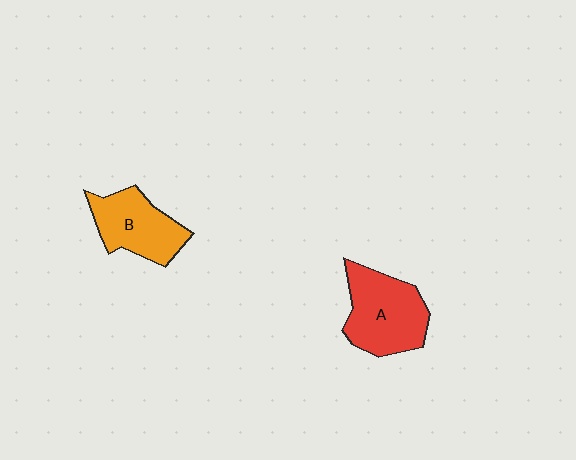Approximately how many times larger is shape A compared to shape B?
Approximately 1.2 times.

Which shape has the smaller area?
Shape B (orange).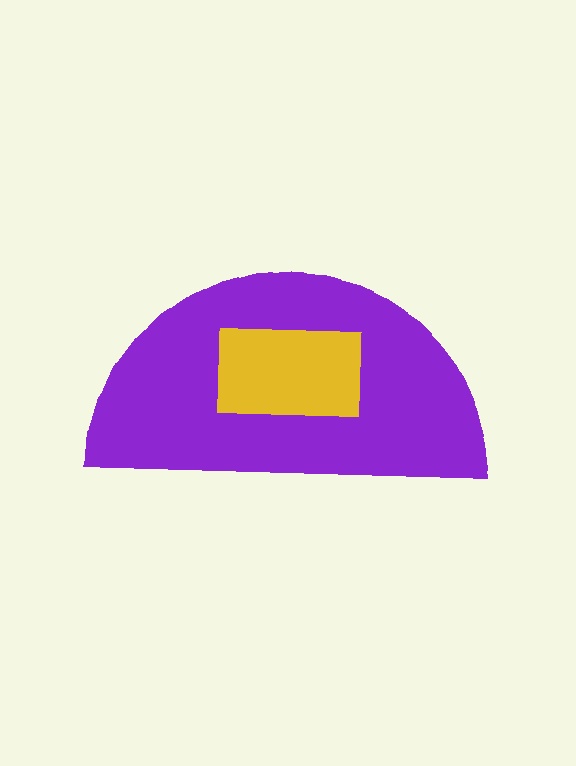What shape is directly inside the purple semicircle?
The yellow rectangle.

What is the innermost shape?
The yellow rectangle.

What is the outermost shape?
The purple semicircle.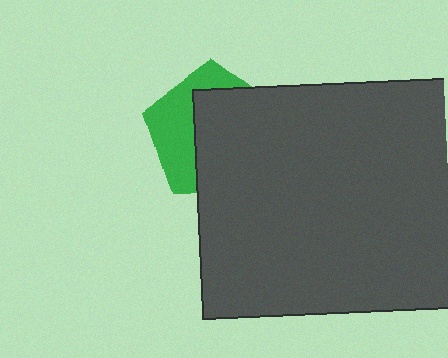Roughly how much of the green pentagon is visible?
A small part of it is visible (roughly 38%).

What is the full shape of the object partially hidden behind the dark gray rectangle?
The partially hidden object is a green pentagon.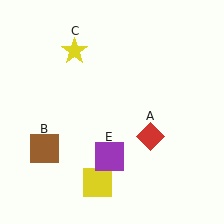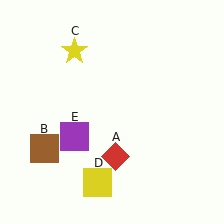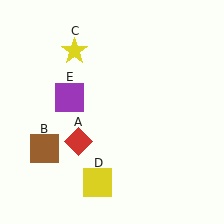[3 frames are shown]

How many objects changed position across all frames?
2 objects changed position: red diamond (object A), purple square (object E).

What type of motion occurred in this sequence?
The red diamond (object A), purple square (object E) rotated clockwise around the center of the scene.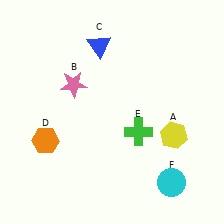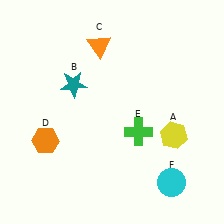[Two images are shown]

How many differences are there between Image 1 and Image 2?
There are 2 differences between the two images.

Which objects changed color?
B changed from pink to teal. C changed from blue to orange.